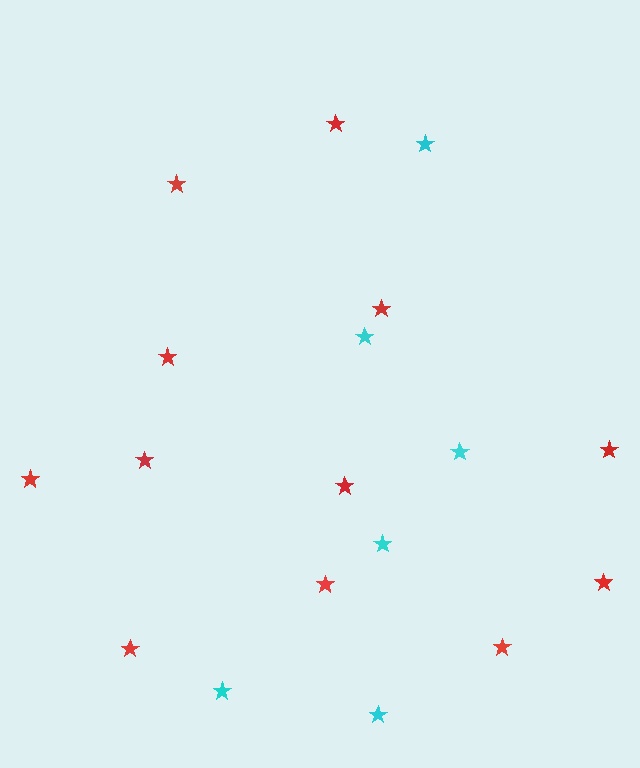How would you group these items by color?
There are 2 groups: one group of cyan stars (6) and one group of red stars (12).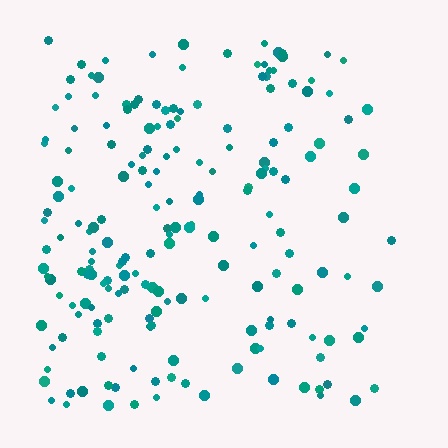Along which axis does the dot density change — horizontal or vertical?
Horizontal.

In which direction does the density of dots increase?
From right to left, with the left side densest.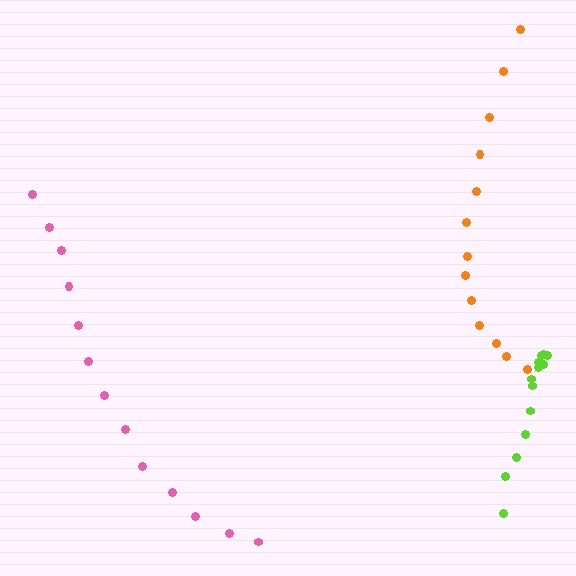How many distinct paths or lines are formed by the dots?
There are 3 distinct paths.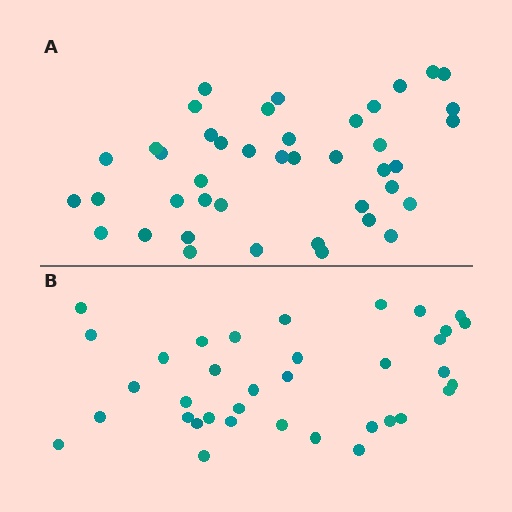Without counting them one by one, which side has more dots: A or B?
Region A (the top region) has more dots.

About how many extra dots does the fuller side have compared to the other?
Region A has about 6 more dots than region B.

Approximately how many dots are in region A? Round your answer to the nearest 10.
About 40 dots. (The exact count is 42, which rounds to 40.)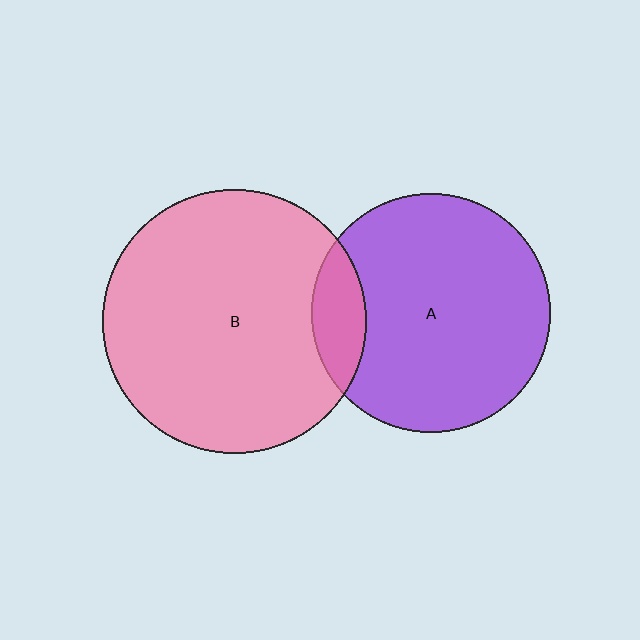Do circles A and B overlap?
Yes.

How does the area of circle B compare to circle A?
Approximately 1.2 times.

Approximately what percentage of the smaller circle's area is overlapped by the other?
Approximately 15%.